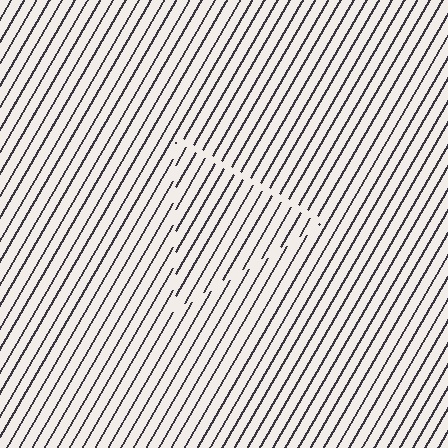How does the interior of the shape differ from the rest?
The interior of the shape contains the same grating, shifted by half a period — the contour is defined by the phase discontinuity where line-ends from the inner and outer gratings abut.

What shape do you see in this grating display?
An illusory triangle. The interior of the shape contains the same grating, shifted by half a period — the contour is defined by the phase discontinuity where line-ends from the inner and outer gratings abut.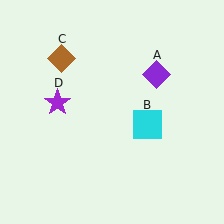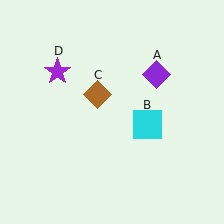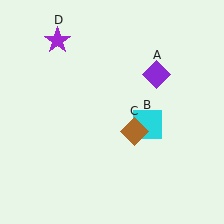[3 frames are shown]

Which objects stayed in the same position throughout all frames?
Purple diamond (object A) and cyan square (object B) remained stationary.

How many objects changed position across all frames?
2 objects changed position: brown diamond (object C), purple star (object D).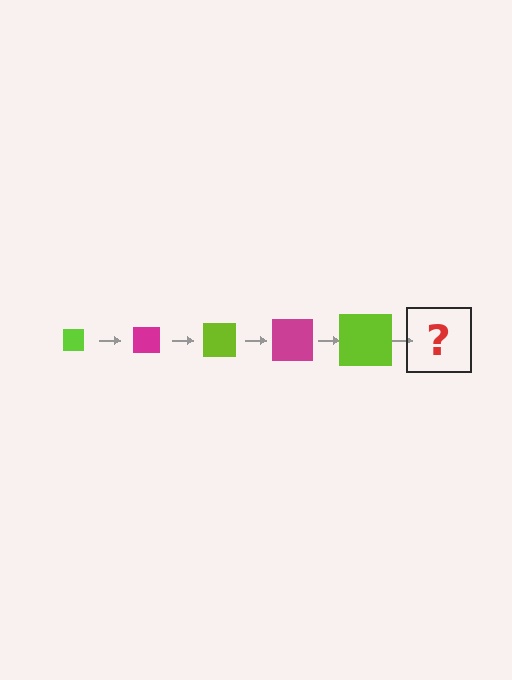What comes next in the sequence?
The next element should be a magenta square, larger than the previous one.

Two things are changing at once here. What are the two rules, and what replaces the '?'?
The two rules are that the square grows larger each step and the color cycles through lime and magenta. The '?' should be a magenta square, larger than the previous one.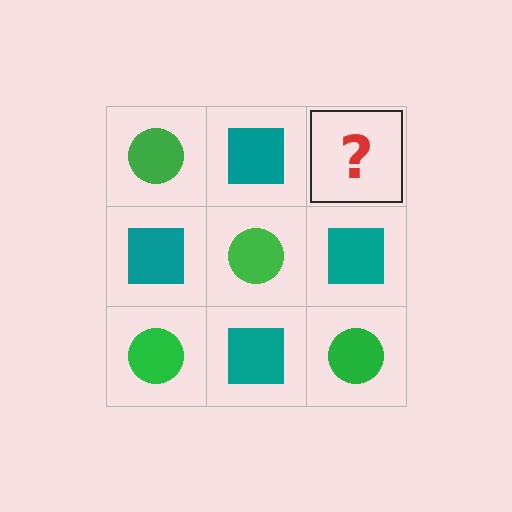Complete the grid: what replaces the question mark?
The question mark should be replaced with a green circle.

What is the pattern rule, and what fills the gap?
The rule is that it alternates green circle and teal square in a checkerboard pattern. The gap should be filled with a green circle.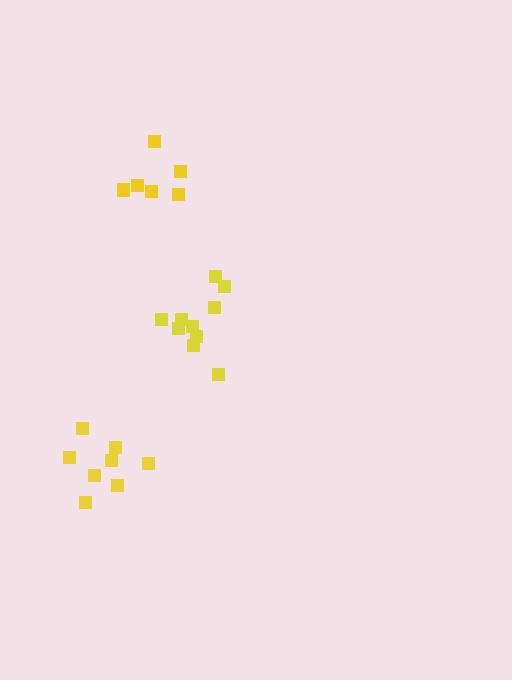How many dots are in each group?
Group 1: 10 dots, Group 2: 8 dots, Group 3: 6 dots (24 total).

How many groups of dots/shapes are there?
There are 3 groups.